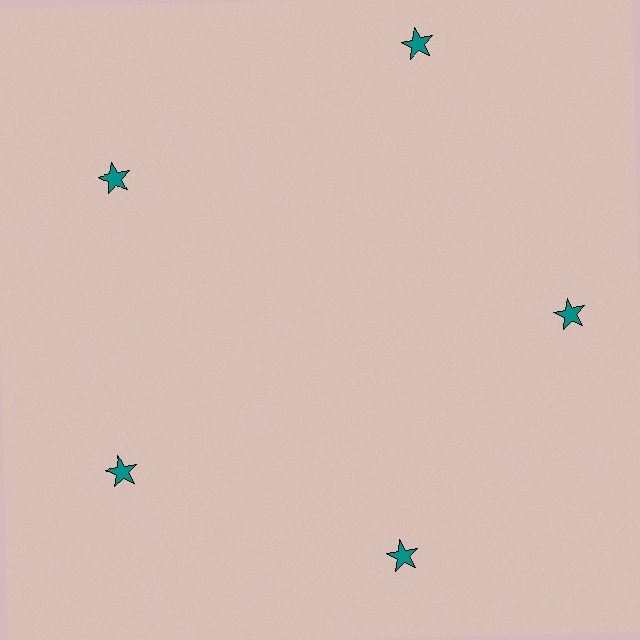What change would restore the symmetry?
The symmetry would be restored by moving it inward, back onto the ring so that all 5 stars sit at equal angles and equal distance from the center.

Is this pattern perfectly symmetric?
No. The 5 teal stars are arranged in a ring, but one element near the 1 o'clock position is pushed outward from the center, breaking the 5-fold rotational symmetry.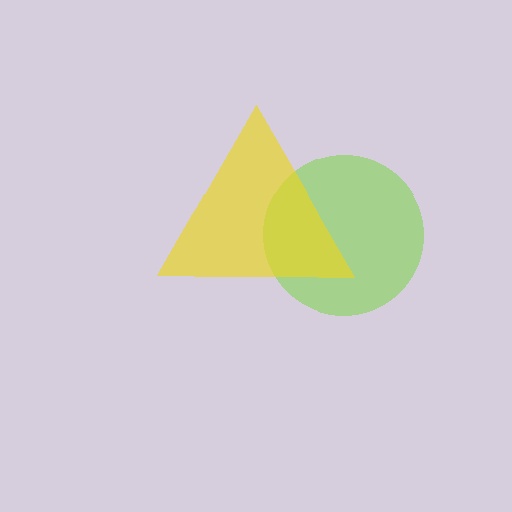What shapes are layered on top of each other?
The layered shapes are: a lime circle, a yellow triangle.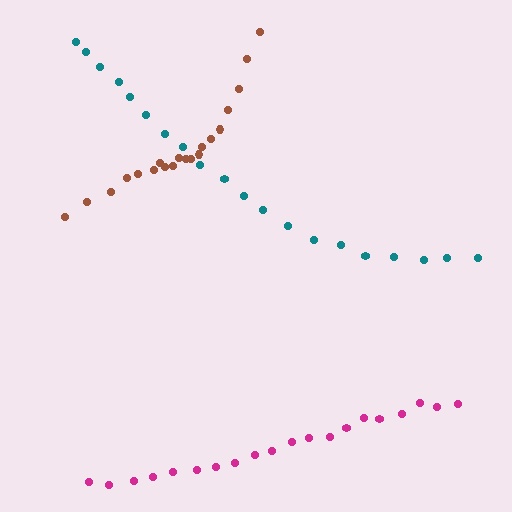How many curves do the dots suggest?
There are 3 distinct paths.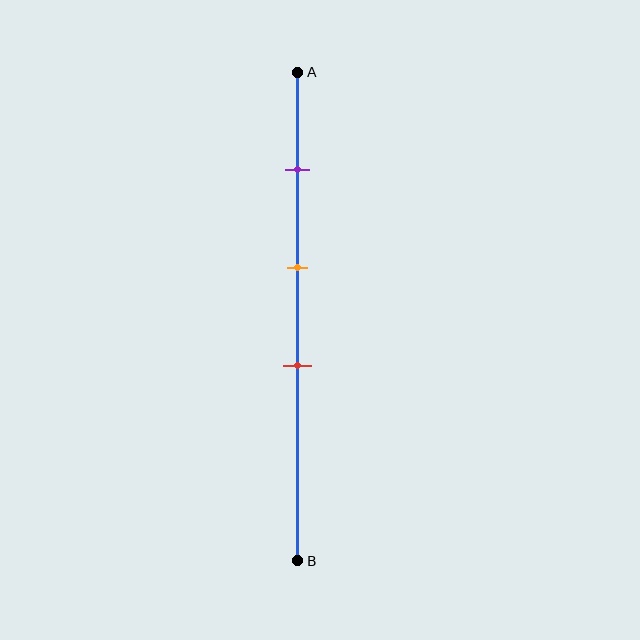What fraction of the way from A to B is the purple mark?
The purple mark is approximately 20% (0.2) of the way from A to B.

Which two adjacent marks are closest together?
The orange and red marks are the closest adjacent pair.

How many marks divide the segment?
There are 3 marks dividing the segment.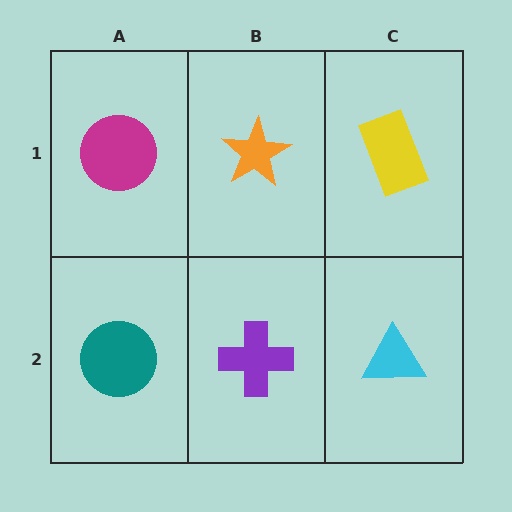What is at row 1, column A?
A magenta circle.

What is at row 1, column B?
An orange star.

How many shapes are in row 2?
3 shapes.